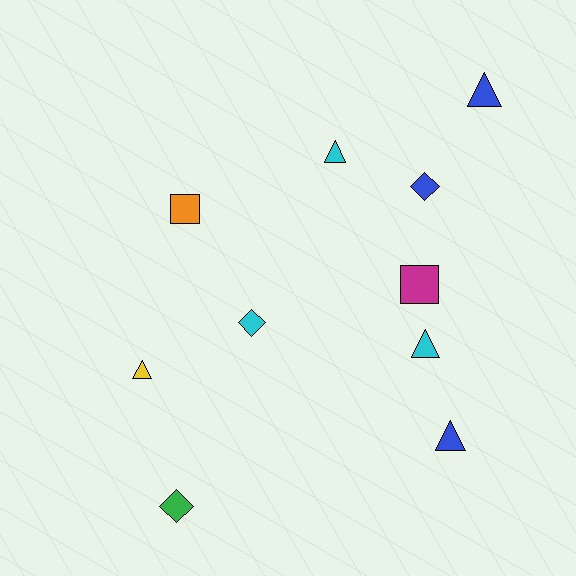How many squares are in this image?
There are 2 squares.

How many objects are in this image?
There are 10 objects.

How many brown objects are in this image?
There are no brown objects.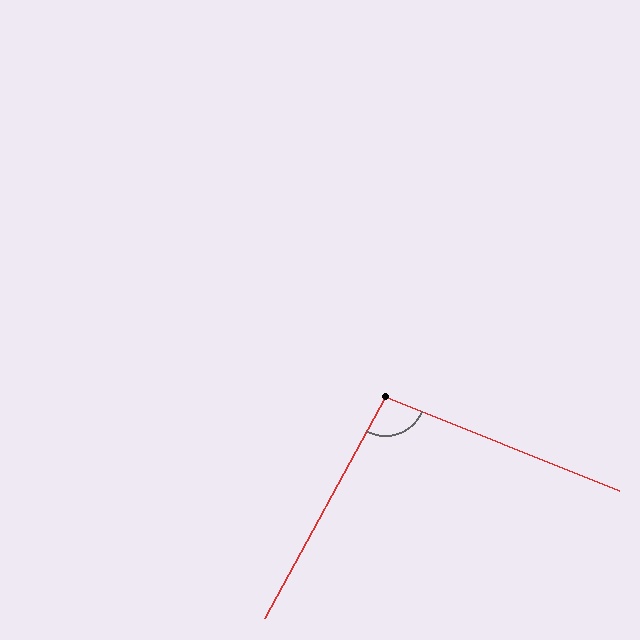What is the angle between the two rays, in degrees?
Approximately 97 degrees.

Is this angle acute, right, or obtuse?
It is obtuse.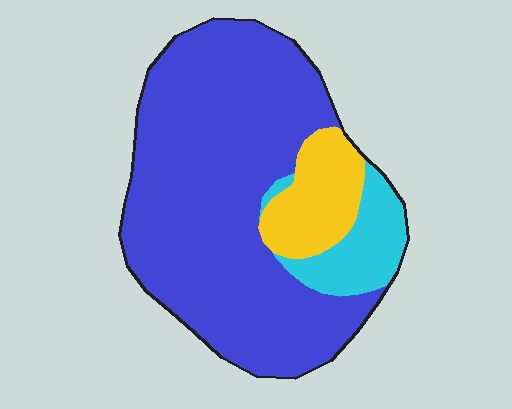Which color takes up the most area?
Blue, at roughly 75%.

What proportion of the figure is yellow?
Yellow covers 13% of the figure.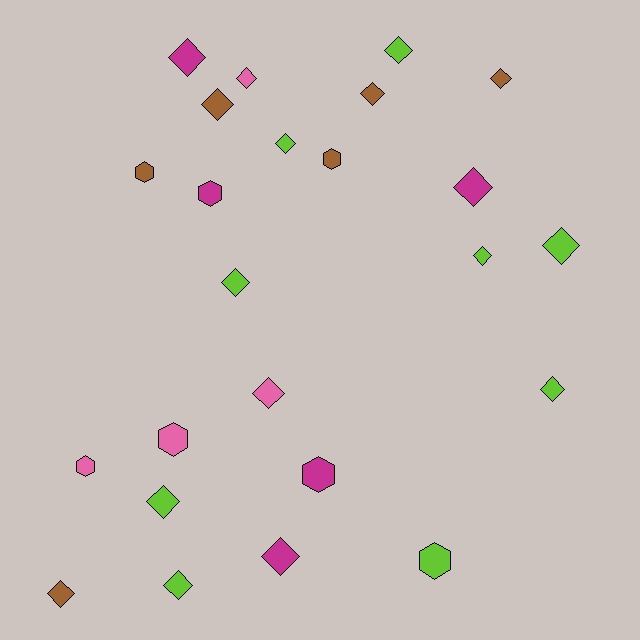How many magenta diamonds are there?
There are 3 magenta diamonds.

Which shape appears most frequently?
Diamond, with 17 objects.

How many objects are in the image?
There are 24 objects.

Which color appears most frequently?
Lime, with 9 objects.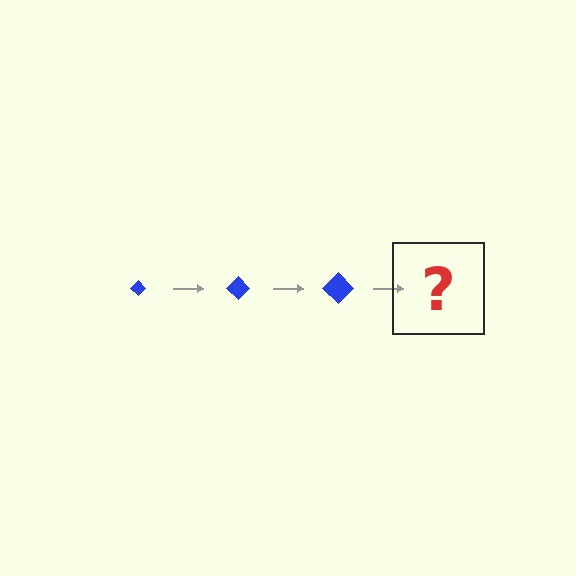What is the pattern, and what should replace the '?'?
The pattern is that the diamond gets progressively larger each step. The '?' should be a blue diamond, larger than the previous one.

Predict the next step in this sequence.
The next step is a blue diamond, larger than the previous one.